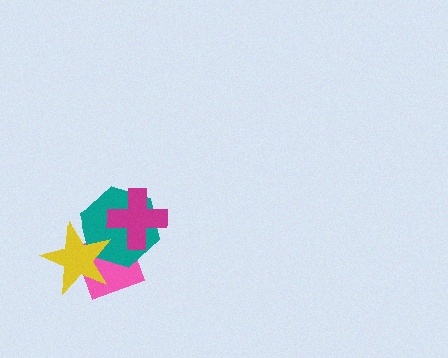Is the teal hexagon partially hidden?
Yes, it is partially covered by another shape.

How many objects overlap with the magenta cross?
1 object overlaps with the magenta cross.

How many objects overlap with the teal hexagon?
3 objects overlap with the teal hexagon.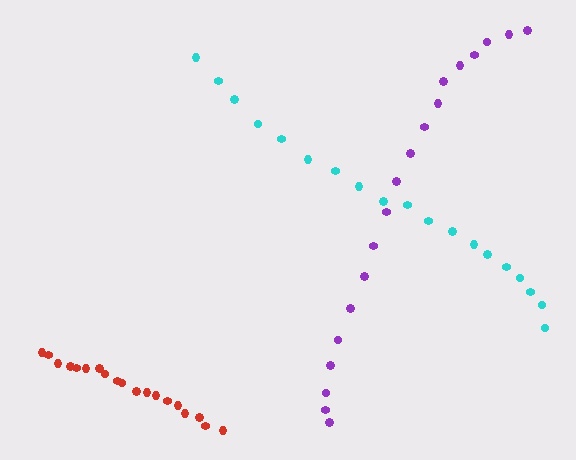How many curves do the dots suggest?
There are 3 distinct paths.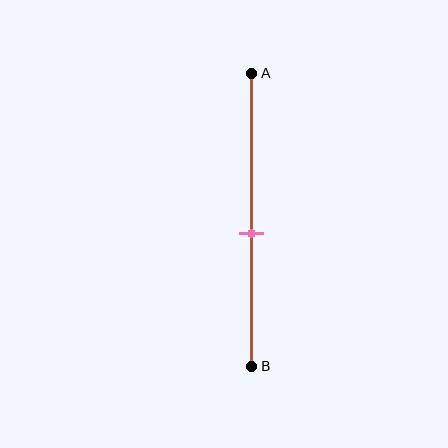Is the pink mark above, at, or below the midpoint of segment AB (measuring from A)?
The pink mark is below the midpoint of segment AB.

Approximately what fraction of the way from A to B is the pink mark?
The pink mark is approximately 55% of the way from A to B.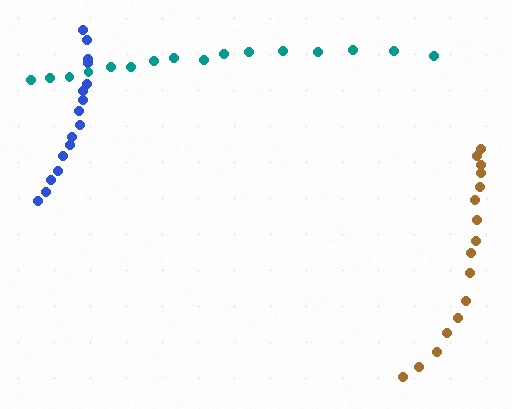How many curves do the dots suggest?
There are 3 distinct paths.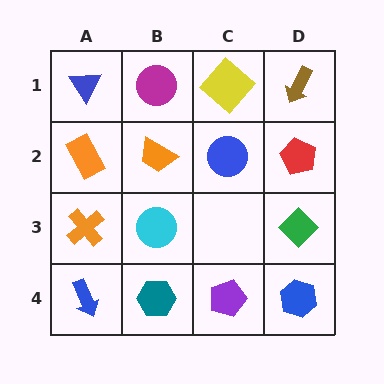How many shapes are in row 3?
3 shapes.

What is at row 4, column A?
A blue arrow.